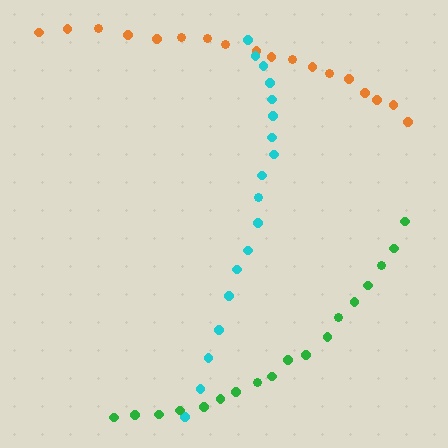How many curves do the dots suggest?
There are 3 distinct paths.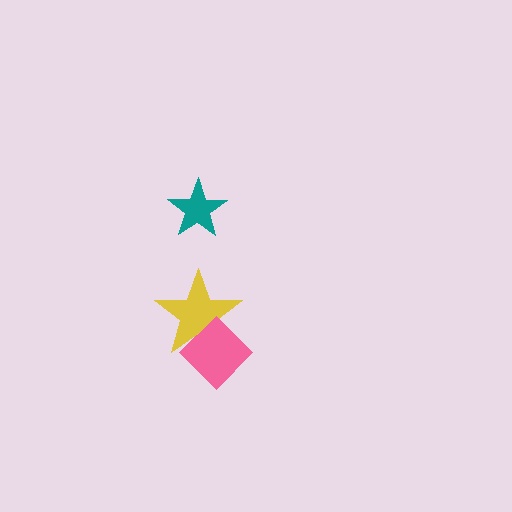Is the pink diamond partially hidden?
No, no other shape covers it.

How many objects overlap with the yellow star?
1 object overlaps with the yellow star.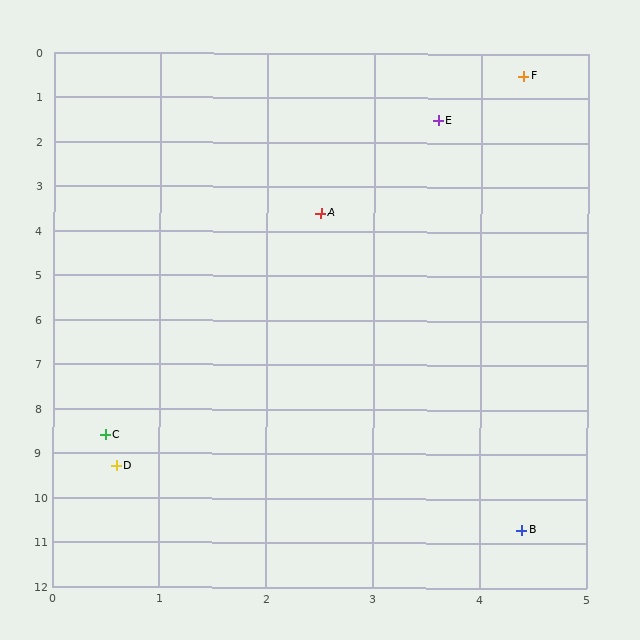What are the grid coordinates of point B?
Point B is at approximately (4.4, 10.7).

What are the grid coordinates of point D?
Point D is at approximately (0.6, 9.3).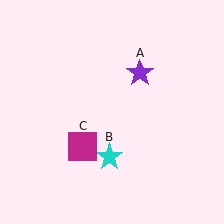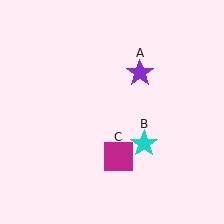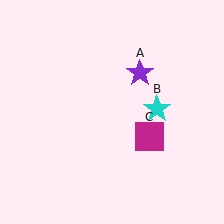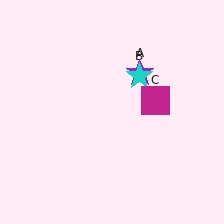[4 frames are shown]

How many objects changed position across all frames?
2 objects changed position: cyan star (object B), magenta square (object C).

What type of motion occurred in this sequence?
The cyan star (object B), magenta square (object C) rotated counterclockwise around the center of the scene.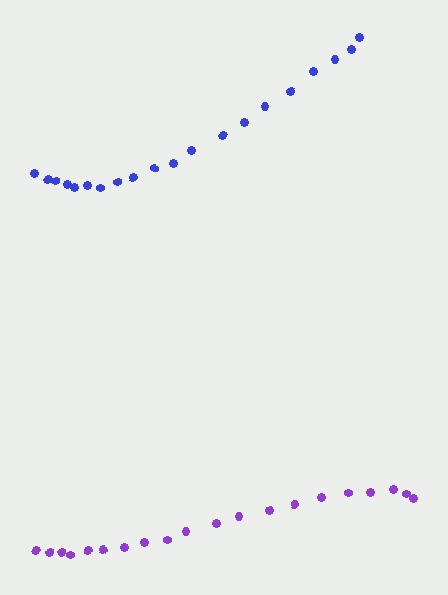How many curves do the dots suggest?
There are 2 distinct paths.